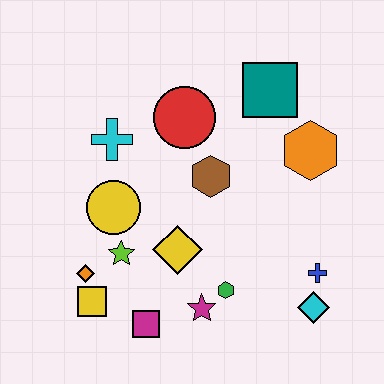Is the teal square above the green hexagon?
Yes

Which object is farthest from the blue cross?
The cyan cross is farthest from the blue cross.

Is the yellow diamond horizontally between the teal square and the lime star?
Yes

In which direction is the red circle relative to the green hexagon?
The red circle is above the green hexagon.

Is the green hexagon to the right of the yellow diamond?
Yes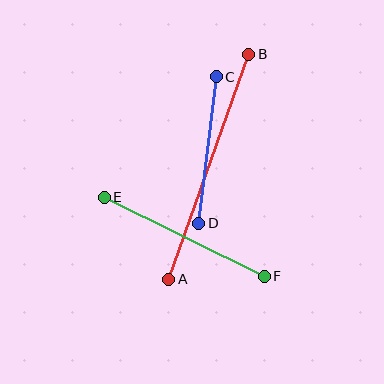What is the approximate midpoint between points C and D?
The midpoint is at approximately (207, 150) pixels.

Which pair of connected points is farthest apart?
Points A and B are farthest apart.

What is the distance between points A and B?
The distance is approximately 239 pixels.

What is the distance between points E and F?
The distance is approximately 178 pixels.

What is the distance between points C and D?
The distance is approximately 148 pixels.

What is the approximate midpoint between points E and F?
The midpoint is at approximately (184, 237) pixels.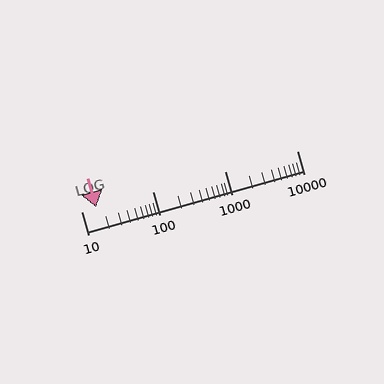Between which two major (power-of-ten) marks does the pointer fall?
The pointer is between 10 and 100.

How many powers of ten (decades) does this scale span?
The scale spans 3 decades, from 10 to 10000.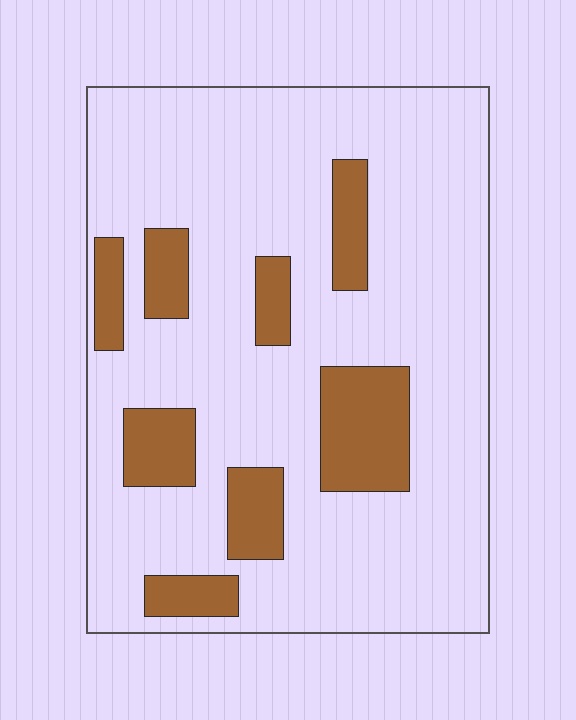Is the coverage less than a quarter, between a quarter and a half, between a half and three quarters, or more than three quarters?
Less than a quarter.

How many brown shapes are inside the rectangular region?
8.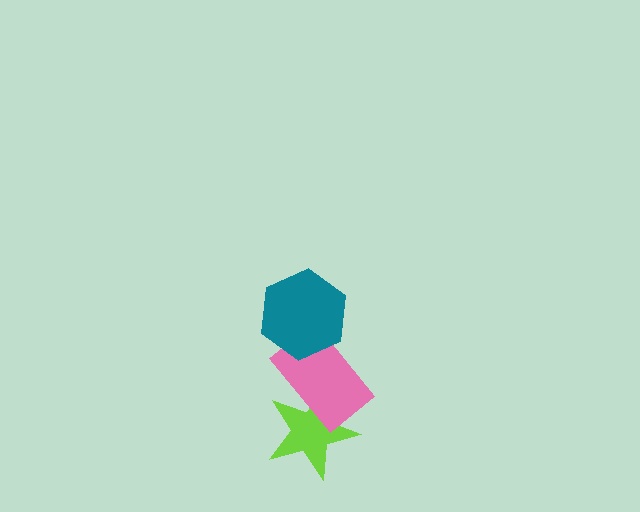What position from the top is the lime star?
The lime star is 3rd from the top.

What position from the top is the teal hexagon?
The teal hexagon is 1st from the top.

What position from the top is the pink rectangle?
The pink rectangle is 2nd from the top.